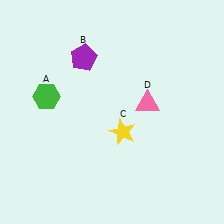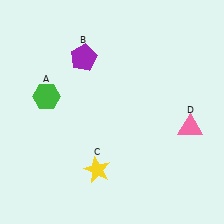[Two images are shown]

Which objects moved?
The objects that moved are: the yellow star (C), the pink triangle (D).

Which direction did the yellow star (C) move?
The yellow star (C) moved down.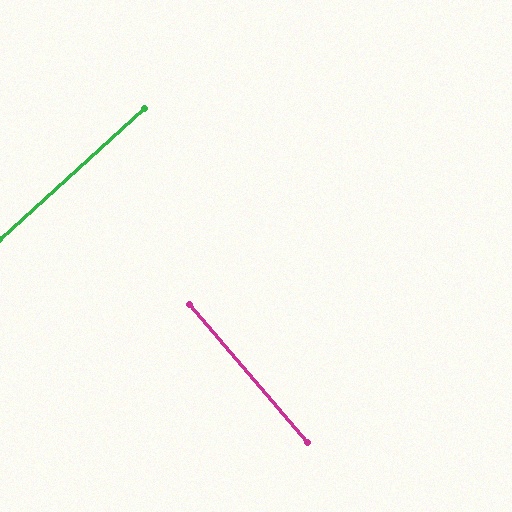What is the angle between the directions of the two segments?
Approximately 88 degrees.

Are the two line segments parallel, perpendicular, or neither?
Perpendicular — they meet at approximately 88°.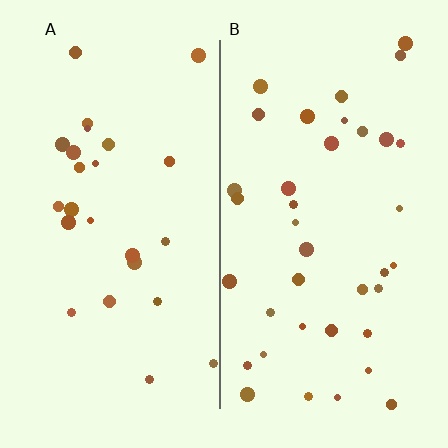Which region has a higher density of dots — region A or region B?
B (the right).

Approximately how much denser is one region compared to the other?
Approximately 1.5× — region B over region A.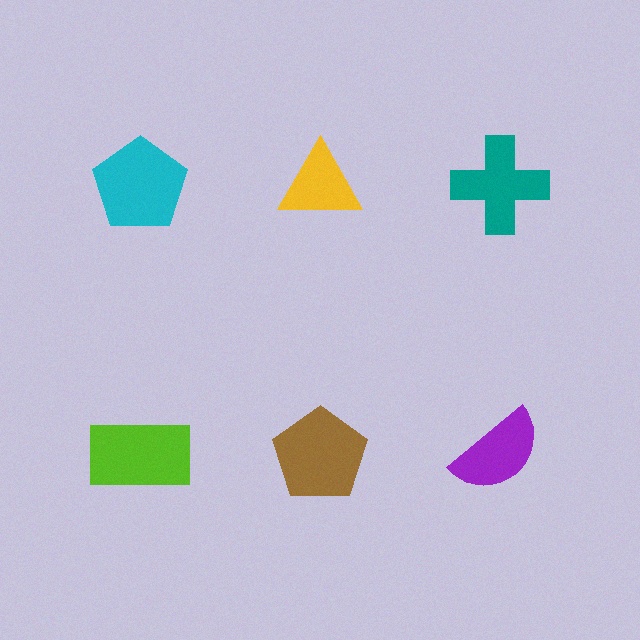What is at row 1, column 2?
A yellow triangle.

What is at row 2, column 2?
A brown pentagon.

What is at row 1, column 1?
A cyan pentagon.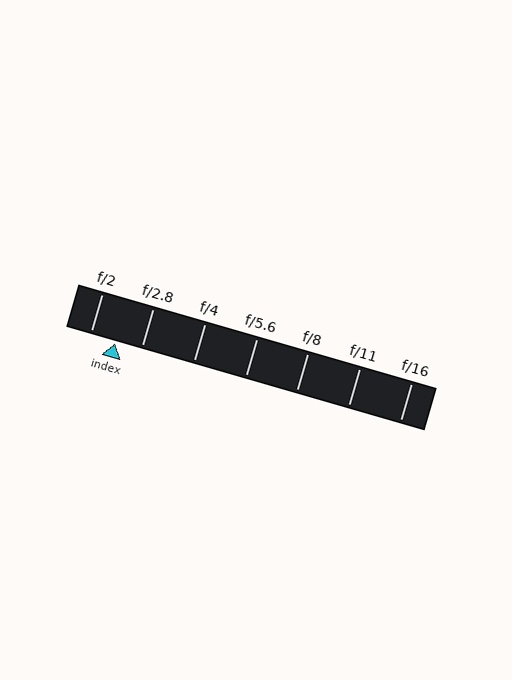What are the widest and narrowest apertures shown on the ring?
The widest aperture shown is f/2 and the narrowest is f/16.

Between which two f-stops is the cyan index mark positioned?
The index mark is between f/2 and f/2.8.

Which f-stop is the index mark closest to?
The index mark is closest to f/2.